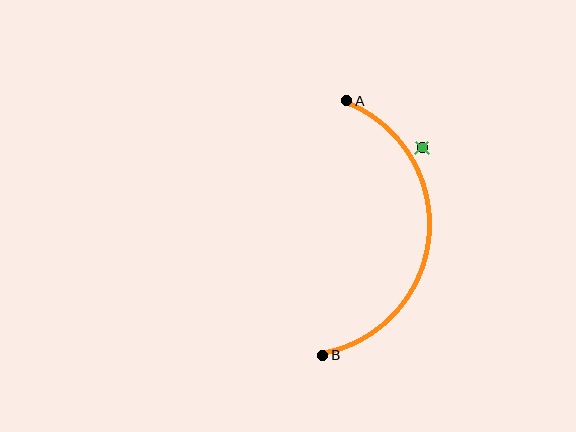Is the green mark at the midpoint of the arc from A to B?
No — the green mark does not lie on the arc at all. It sits slightly outside the curve.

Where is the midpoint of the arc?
The arc midpoint is the point on the curve farthest from the straight line joining A and B. It sits to the right of that line.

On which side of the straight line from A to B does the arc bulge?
The arc bulges to the right of the straight line connecting A and B.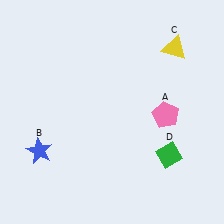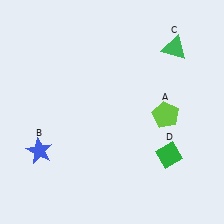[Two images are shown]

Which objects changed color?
A changed from pink to lime. C changed from yellow to green.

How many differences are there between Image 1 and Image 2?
There are 2 differences between the two images.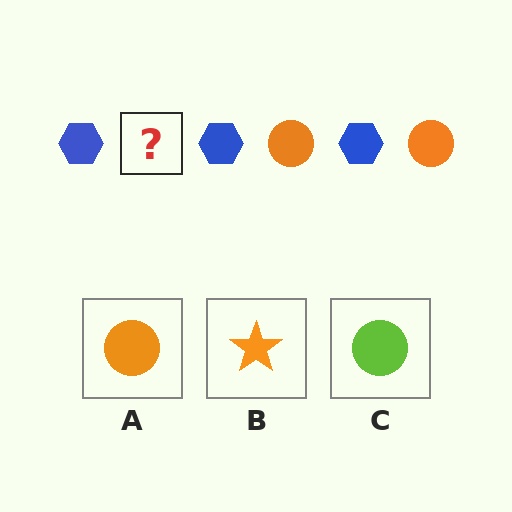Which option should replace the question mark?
Option A.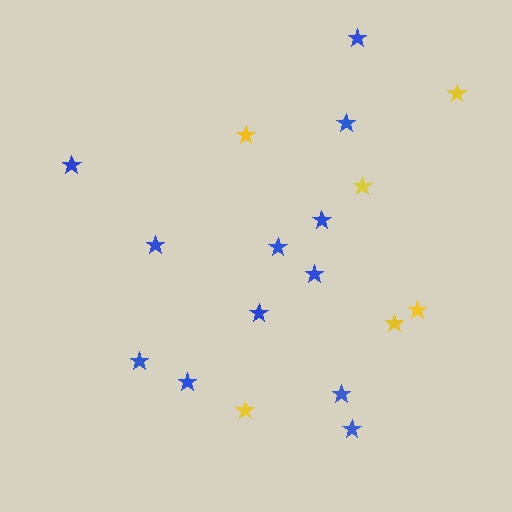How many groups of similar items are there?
There are 2 groups: one group of blue stars (12) and one group of yellow stars (6).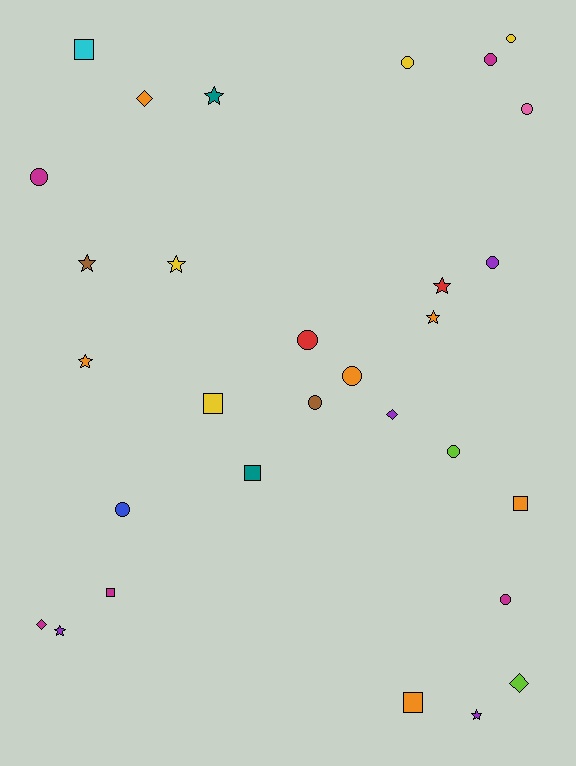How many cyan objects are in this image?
There is 1 cyan object.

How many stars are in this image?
There are 8 stars.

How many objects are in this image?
There are 30 objects.